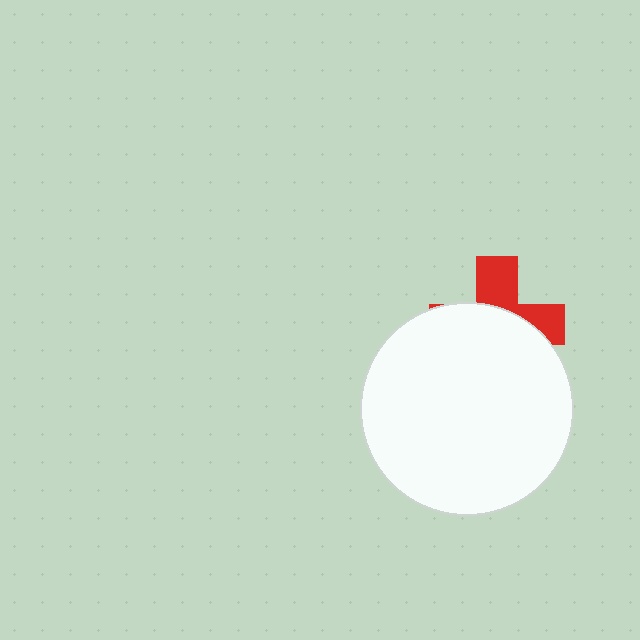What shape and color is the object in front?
The object in front is a white circle.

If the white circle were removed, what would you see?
You would see the complete red cross.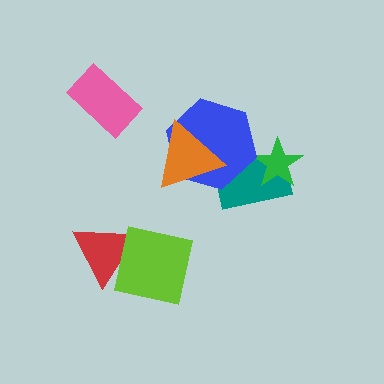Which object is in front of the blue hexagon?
The orange triangle is in front of the blue hexagon.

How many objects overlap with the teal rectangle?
2 objects overlap with the teal rectangle.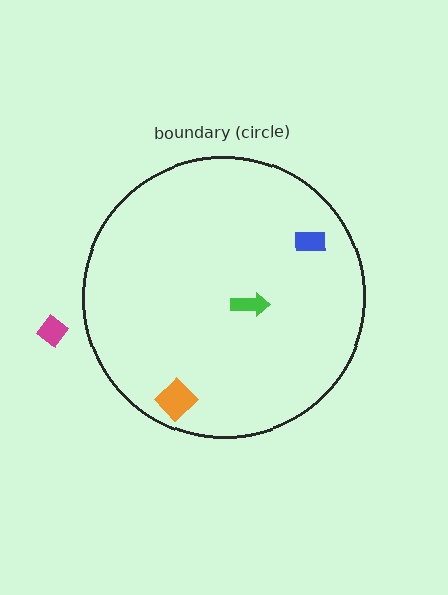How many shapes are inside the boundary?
3 inside, 1 outside.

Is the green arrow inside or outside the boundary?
Inside.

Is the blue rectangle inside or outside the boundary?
Inside.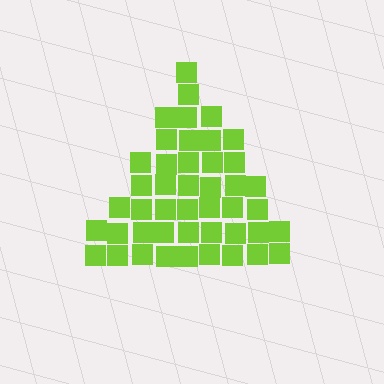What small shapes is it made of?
It is made of small squares.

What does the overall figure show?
The overall figure shows a triangle.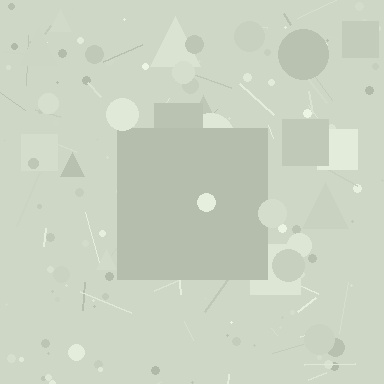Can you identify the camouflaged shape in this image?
The camouflaged shape is a square.